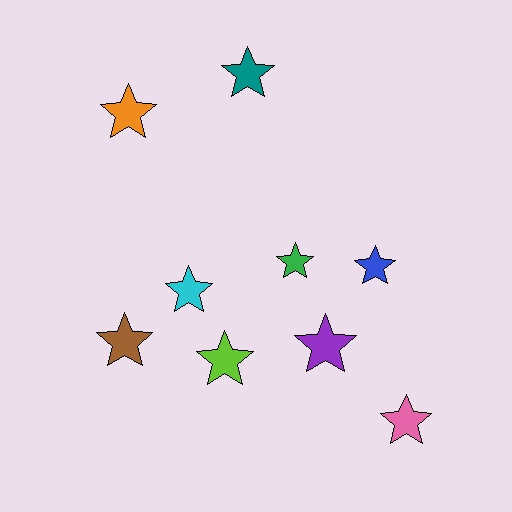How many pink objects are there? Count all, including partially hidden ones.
There is 1 pink object.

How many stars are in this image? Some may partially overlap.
There are 9 stars.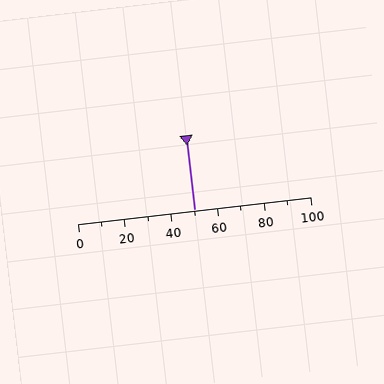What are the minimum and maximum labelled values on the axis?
The axis runs from 0 to 100.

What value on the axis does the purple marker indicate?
The marker indicates approximately 50.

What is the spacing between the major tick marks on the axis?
The major ticks are spaced 20 apart.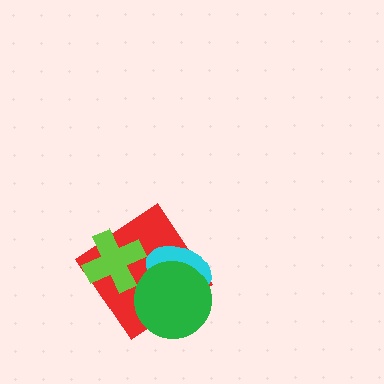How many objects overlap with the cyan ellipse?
2 objects overlap with the cyan ellipse.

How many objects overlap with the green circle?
2 objects overlap with the green circle.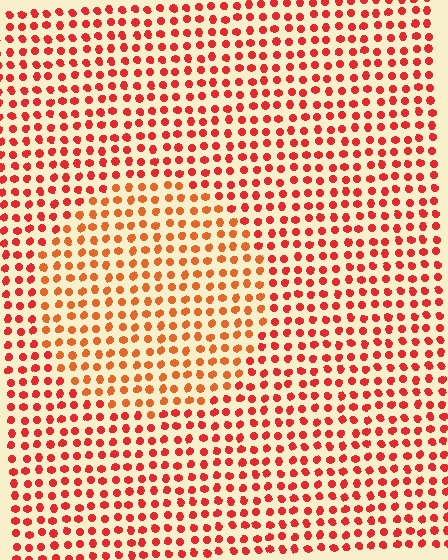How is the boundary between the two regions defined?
The boundary is defined purely by a slight shift in hue (about 22 degrees). Spacing, size, and orientation are identical on both sides.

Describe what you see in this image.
The image is filled with small red elements in a uniform arrangement. A circle-shaped region is visible where the elements are tinted to a slightly different hue, forming a subtle color boundary.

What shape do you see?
I see a circle.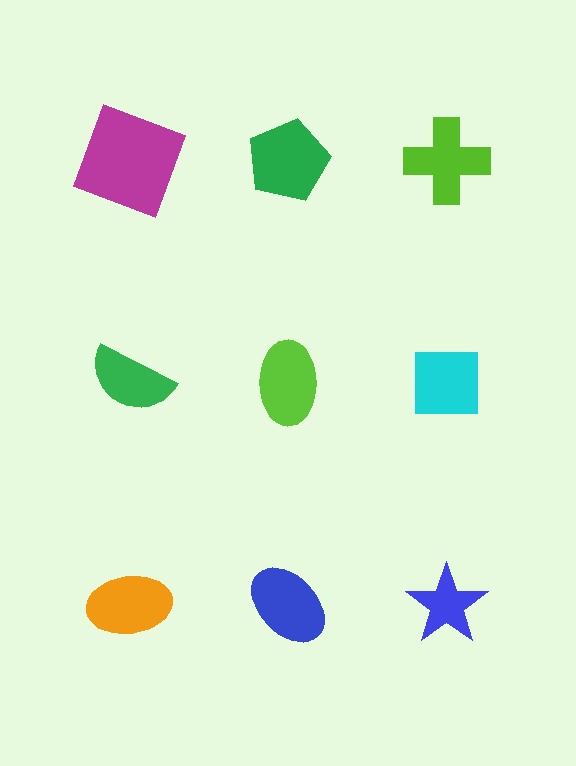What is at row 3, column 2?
A blue ellipse.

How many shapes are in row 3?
3 shapes.